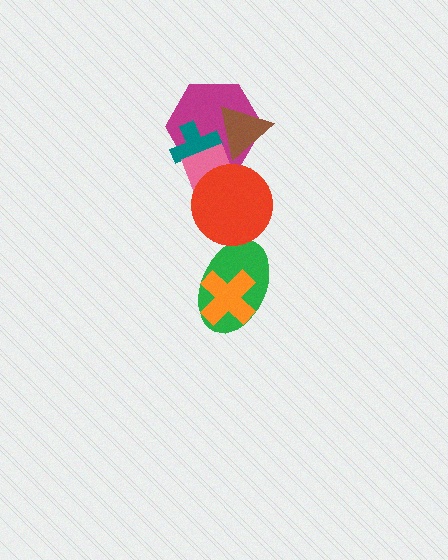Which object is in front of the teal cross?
The pink rectangle is in front of the teal cross.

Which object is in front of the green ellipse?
The orange cross is in front of the green ellipse.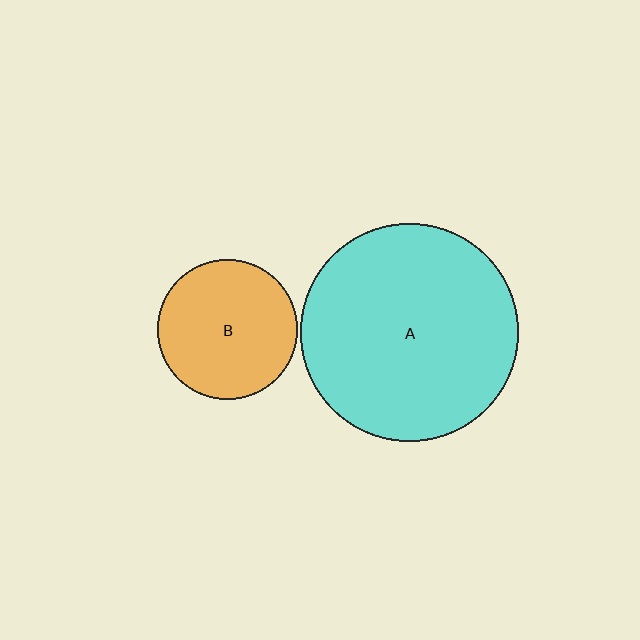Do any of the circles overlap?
No, none of the circles overlap.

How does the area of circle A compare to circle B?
Approximately 2.4 times.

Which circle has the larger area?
Circle A (cyan).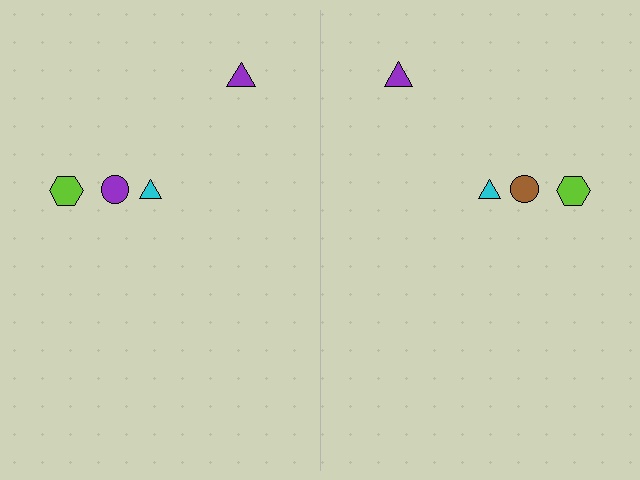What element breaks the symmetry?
The brown circle on the right side breaks the symmetry — its mirror counterpart is purple.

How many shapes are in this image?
There are 8 shapes in this image.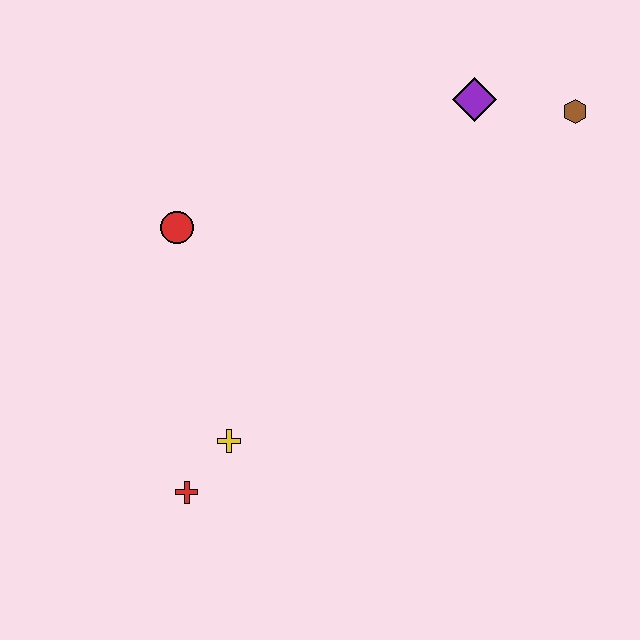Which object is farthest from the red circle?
The brown hexagon is farthest from the red circle.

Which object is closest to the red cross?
The yellow cross is closest to the red cross.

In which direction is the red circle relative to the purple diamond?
The red circle is to the left of the purple diamond.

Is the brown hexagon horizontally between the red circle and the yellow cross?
No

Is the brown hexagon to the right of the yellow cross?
Yes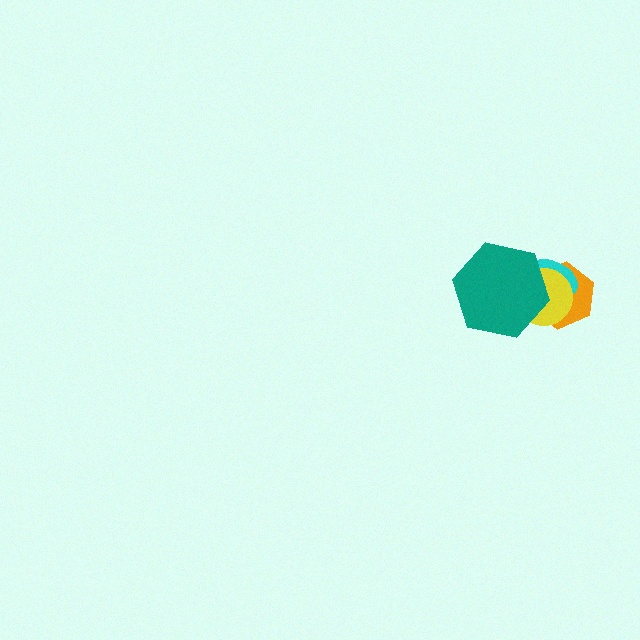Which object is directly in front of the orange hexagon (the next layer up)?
The cyan ellipse is directly in front of the orange hexagon.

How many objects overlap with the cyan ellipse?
3 objects overlap with the cyan ellipse.